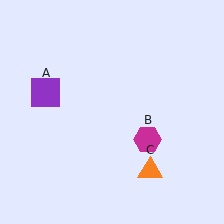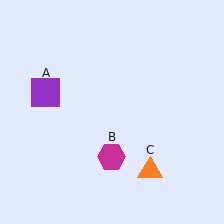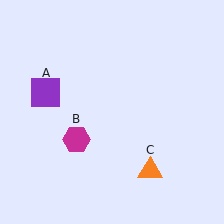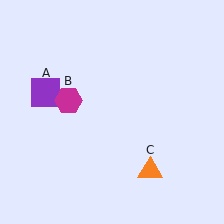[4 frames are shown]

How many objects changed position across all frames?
1 object changed position: magenta hexagon (object B).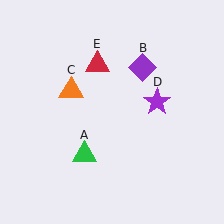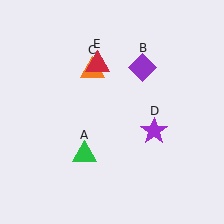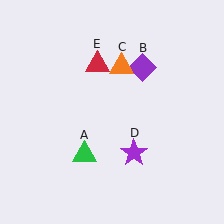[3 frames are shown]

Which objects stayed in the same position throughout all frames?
Green triangle (object A) and purple diamond (object B) and red triangle (object E) remained stationary.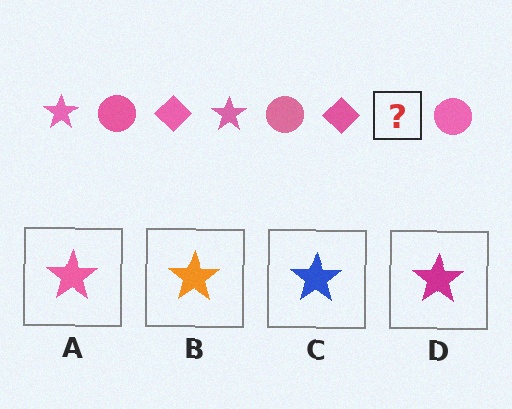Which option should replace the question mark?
Option A.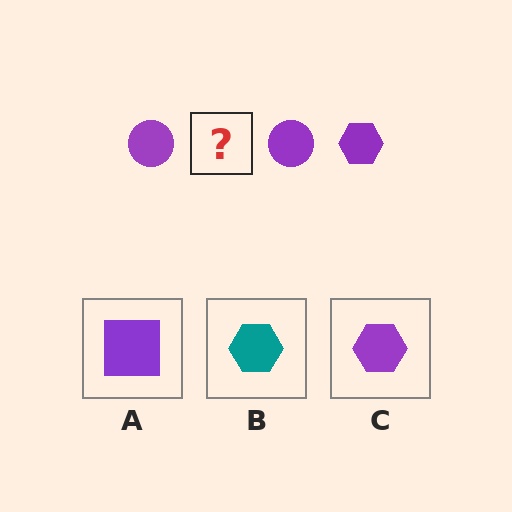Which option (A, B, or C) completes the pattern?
C.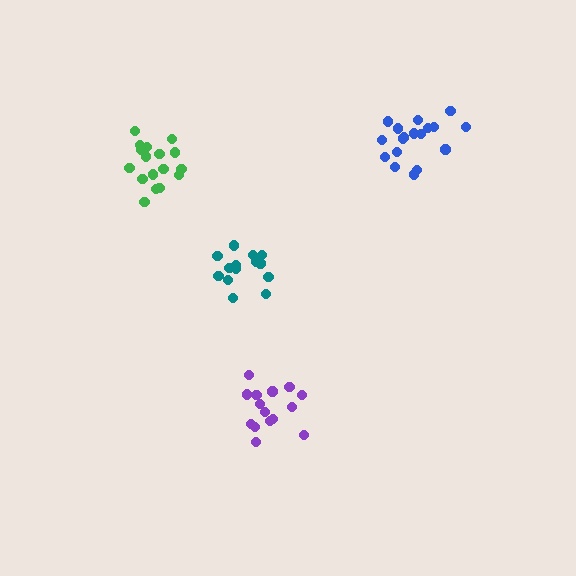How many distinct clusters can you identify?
There are 4 distinct clusters.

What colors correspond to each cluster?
The clusters are colored: blue, teal, purple, green.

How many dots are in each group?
Group 1: 18 dots, Group 2: 14 dots, Group 3: 15 dots, Group 4: 17 dots (64 total).